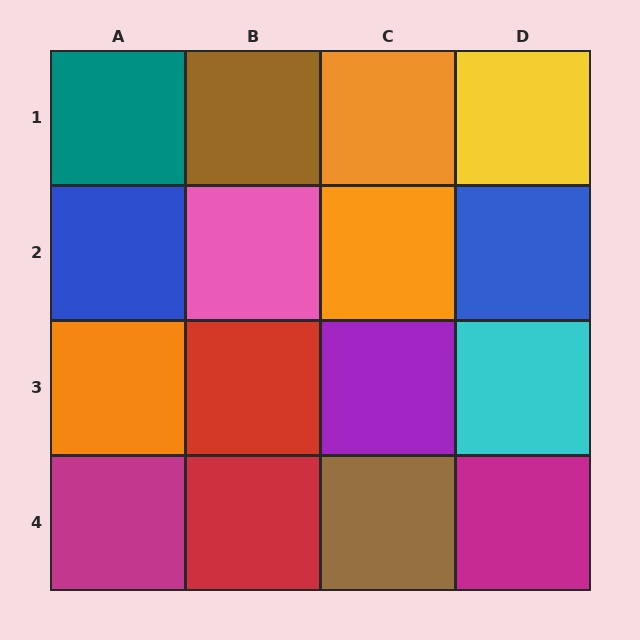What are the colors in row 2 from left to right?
Blue, pink, orange, blue.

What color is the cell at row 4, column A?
Magenta.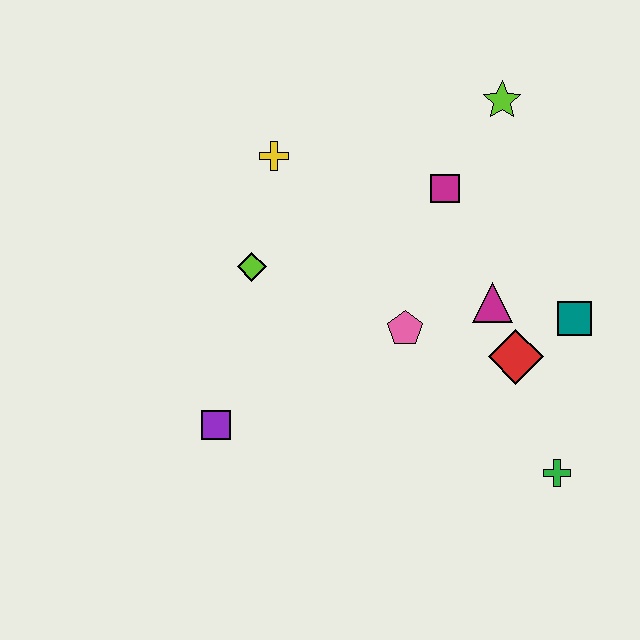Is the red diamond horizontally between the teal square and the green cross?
No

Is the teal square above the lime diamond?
No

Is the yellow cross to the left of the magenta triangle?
Yes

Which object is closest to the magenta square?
The lime star is closest to the magenta square.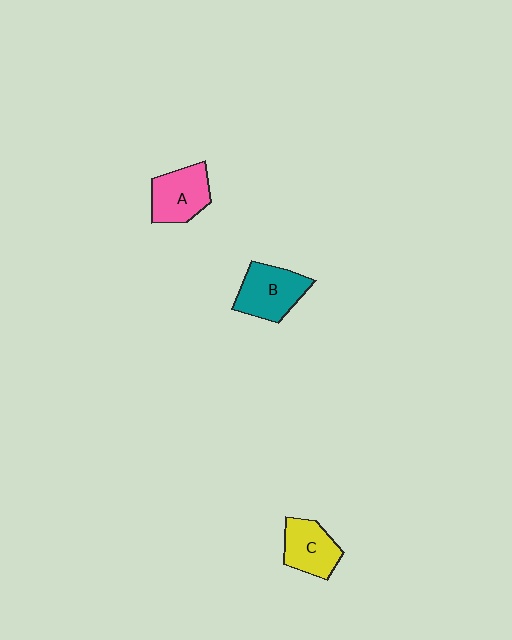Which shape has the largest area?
Shape B (teal).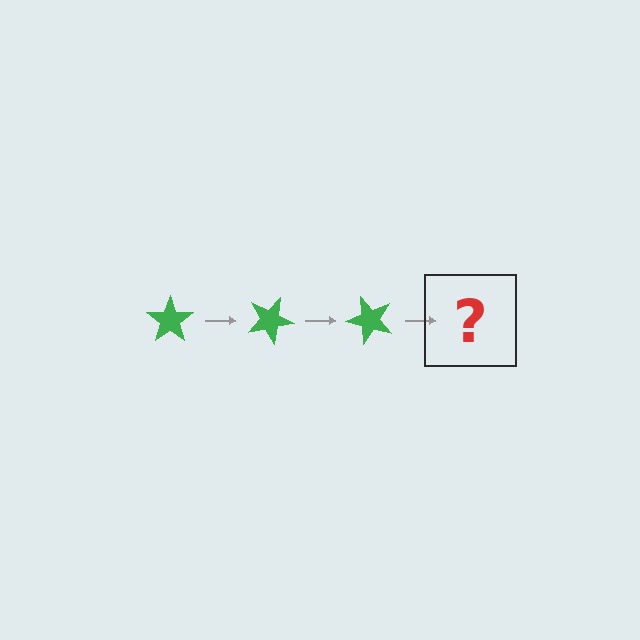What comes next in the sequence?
The next element should be a green star rotated 75 degrees.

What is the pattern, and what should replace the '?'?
The pattern is that the star rotates 25 degrees each step. The '?' should be a green star rotated 75 degrees.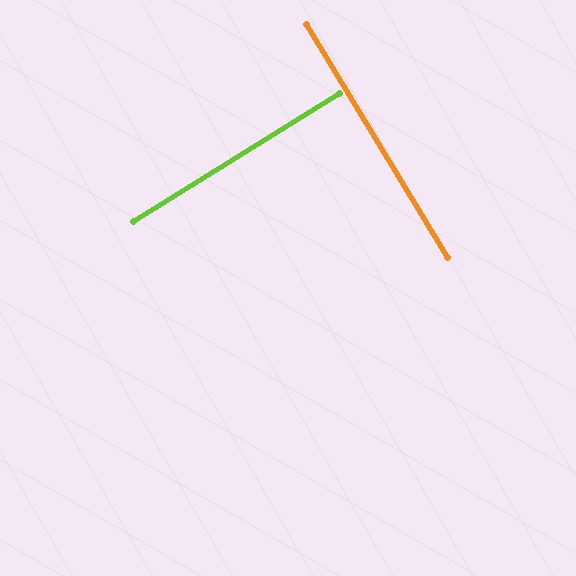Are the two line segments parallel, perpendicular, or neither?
Perpendicular — they meet at approximately 89°.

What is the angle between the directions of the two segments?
Approximately 89 degrees.